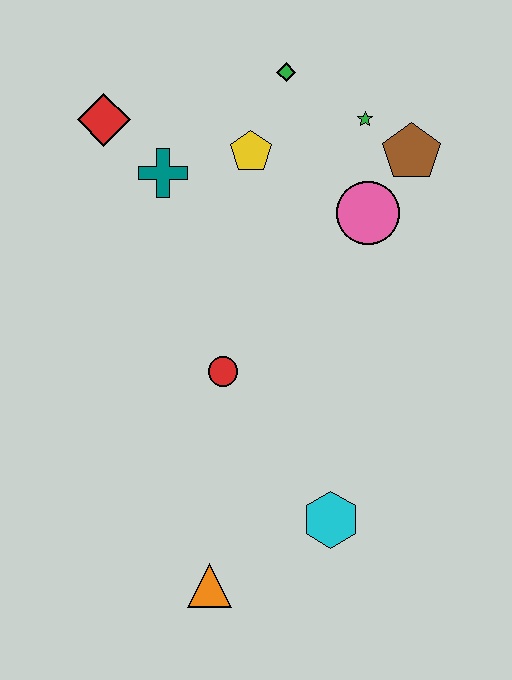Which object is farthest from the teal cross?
The orange triangle is farthest from the teal cross.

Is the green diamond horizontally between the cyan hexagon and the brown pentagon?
No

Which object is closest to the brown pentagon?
The green star is closest to the brown pentagon.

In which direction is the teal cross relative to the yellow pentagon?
The teal cross is to the left of the yellow pentagon.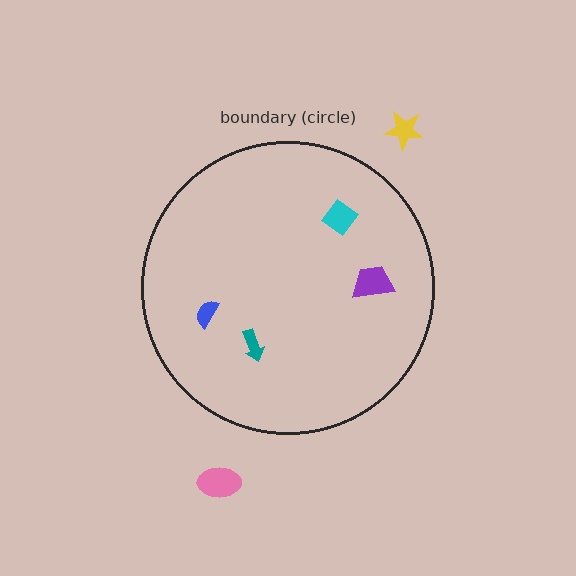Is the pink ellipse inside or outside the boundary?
Outside.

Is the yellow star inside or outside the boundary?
Outside.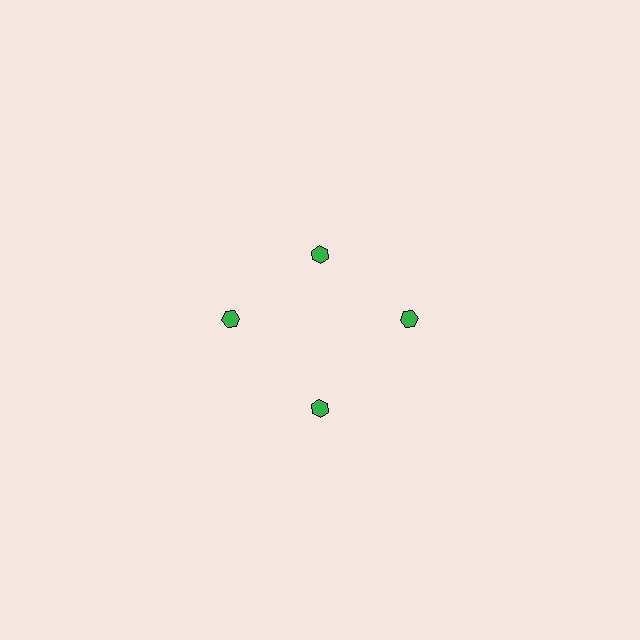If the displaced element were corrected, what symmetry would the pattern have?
It would have 4-fold rotational symmetry — the pattern would map onto itself every 90 degrees.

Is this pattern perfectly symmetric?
No. The 4 green hexagons are arranged in a ring, but one element near the 12 o'clock position is pulled inward toward the center, breaking the 4-fold rotational symmetry.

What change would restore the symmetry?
The symmetry would be restored by moving it outward, back onto the ring so that all 4 hexagons sit at equal angles and equal distance from the center.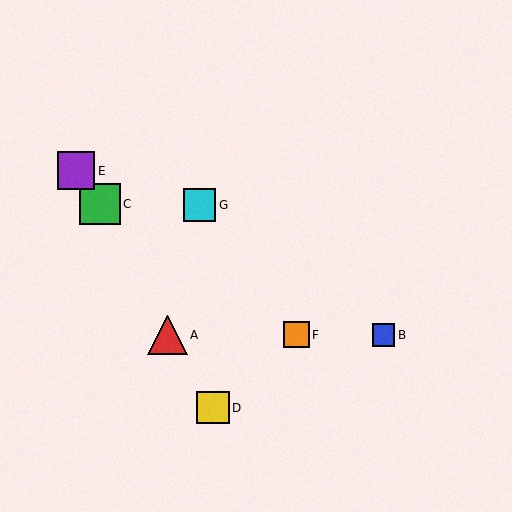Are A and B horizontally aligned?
Yes, both are at y≈335.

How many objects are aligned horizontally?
3 objects (A, B, F) are aligned horizontally.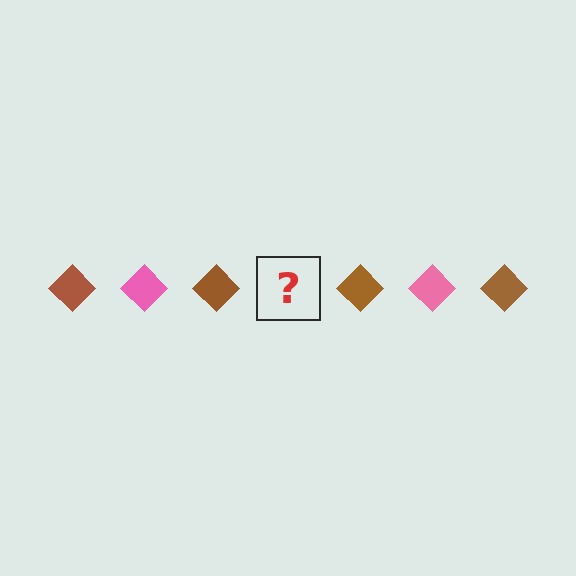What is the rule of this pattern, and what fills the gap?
The rule is that the pattern cycles through brown, pink diamonds. The gap should be filled with a pink diamond.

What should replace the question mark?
The question mark should be replaced with a pink diamond.